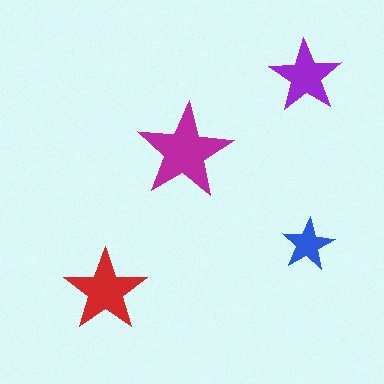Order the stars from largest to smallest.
the magenta one, the red one, the purple one, the blue one.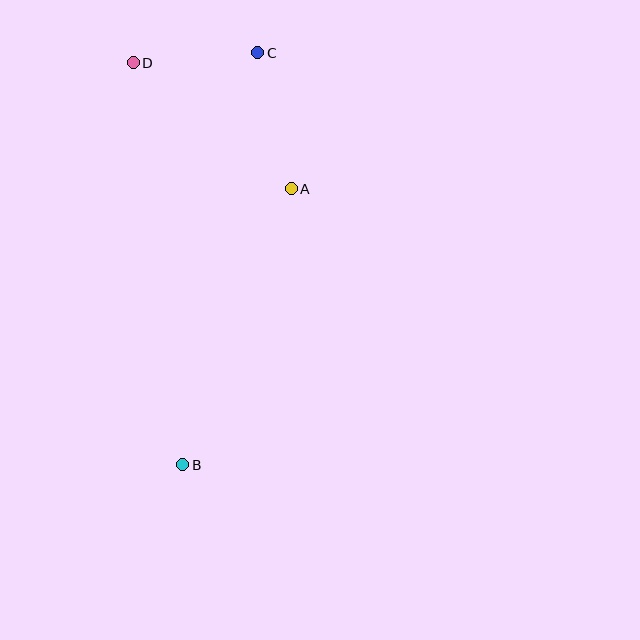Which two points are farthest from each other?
Points B and C are farthest from each other.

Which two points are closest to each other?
Points C and D are closest to each other.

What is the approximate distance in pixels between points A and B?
The distance between A and B is approximately 297 pixels.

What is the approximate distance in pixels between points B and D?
The distance between B and D is approximately 405 pixels.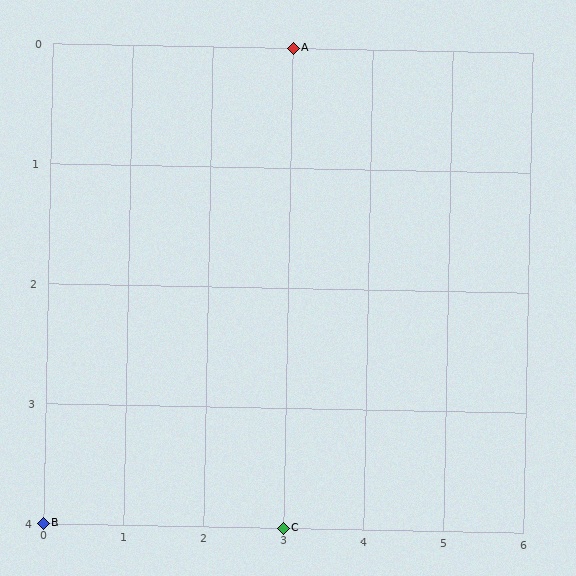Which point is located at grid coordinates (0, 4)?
Point B is at (0, 4).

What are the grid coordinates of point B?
Point B is at grid coordinates (0, 4).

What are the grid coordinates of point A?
Point A is at grid coordinates (3, 0).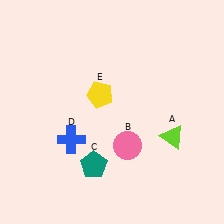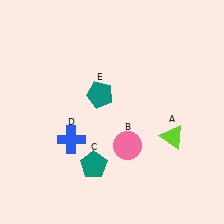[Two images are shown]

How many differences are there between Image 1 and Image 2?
There is 1 difference between the two images.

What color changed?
The pentagon (E) changed from yellow in Image 1 to teal in Image 2.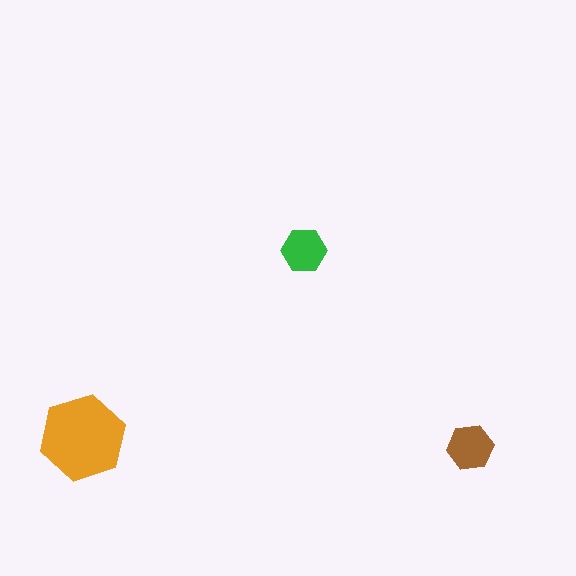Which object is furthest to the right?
The brown hexagon is rightmost.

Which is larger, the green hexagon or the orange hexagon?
The orange one.